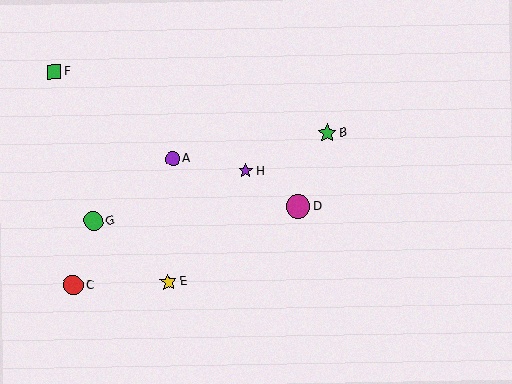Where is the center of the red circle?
The center of the red circle is at (73, 285).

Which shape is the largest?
The magenta circle (labeled D) is the largest.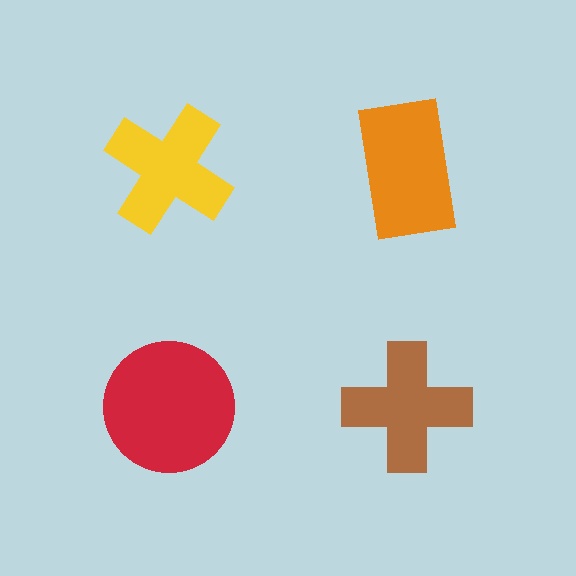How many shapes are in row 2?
2 shapes.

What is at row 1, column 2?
An orange rectangle.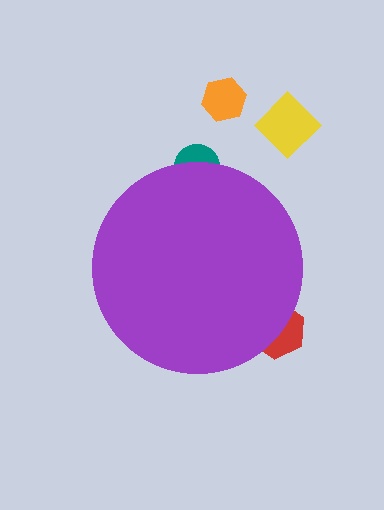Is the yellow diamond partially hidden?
No, the yellow diamond is fully visible.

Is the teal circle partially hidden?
Yes, the teal circle is partially hidden behind the purple circle.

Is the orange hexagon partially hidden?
No, the orange hexagon is fully visible.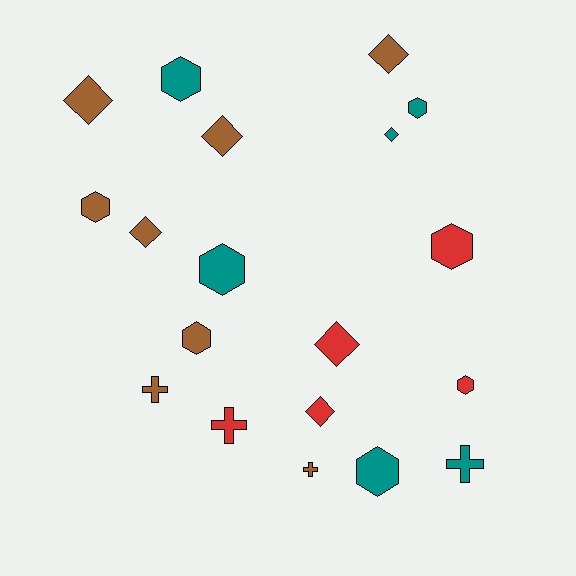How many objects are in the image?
There are 19 objects.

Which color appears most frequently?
Brown, with 8 objects.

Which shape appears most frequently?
Hexagon, with 8 objects.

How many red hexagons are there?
There are 2 red hexagons.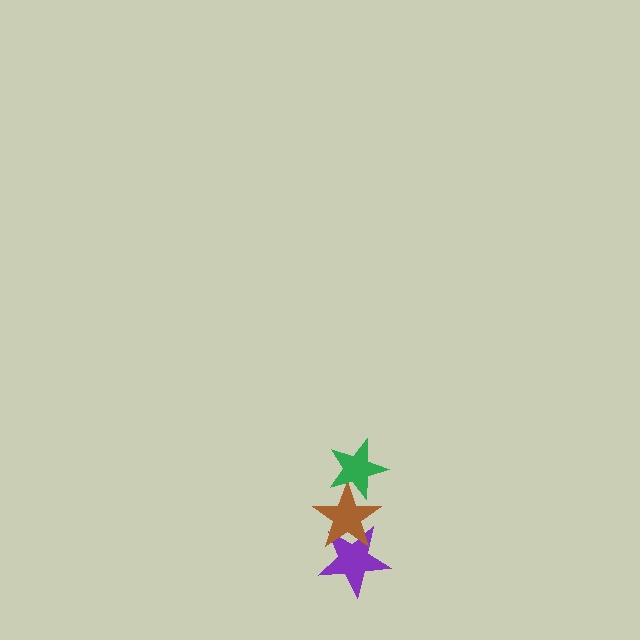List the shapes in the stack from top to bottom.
From top to bottom: the green star, the brown star, the purple star.